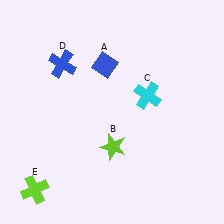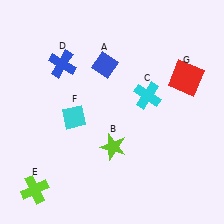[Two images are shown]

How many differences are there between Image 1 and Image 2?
There are 2 differences between the two images.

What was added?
A cyan diamond (F), a red square (G) were added in Image 2.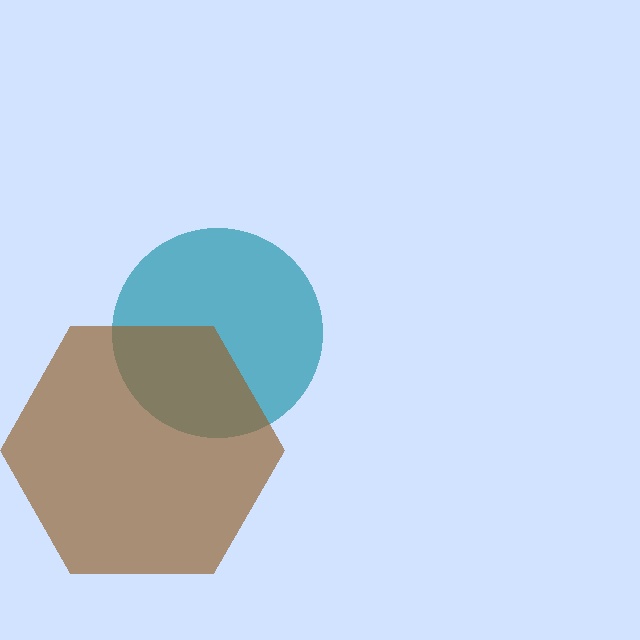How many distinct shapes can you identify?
There are 2 distinct shapes: a teal circle, a brown hexagon.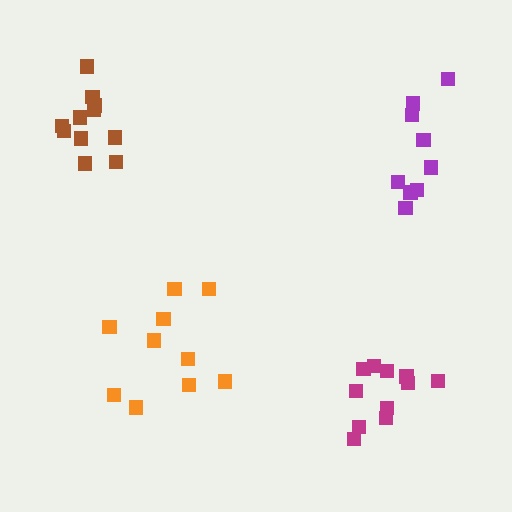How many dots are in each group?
Group 1: 10 dots, Group 2: 11 dots, Group 3: 9 dots, Group 4: 11 dots (41 total).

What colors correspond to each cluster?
The clusters are colored: orange, brown, purple, magenta.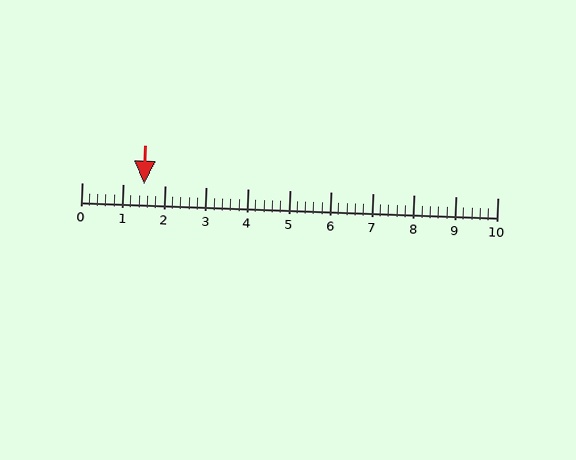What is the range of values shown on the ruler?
The ruler shows values from 0 to 10.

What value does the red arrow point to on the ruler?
The red arrow points to approximately 1.5.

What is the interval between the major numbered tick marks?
The major tick marks are spaced 1 units apart.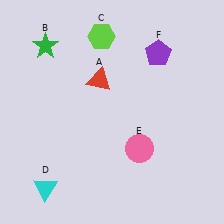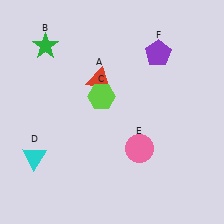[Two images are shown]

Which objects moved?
The objects that moved are: the lime hexagon (C), the cyan triangle (D).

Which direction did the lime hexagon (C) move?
The lime hexagon (C) moved down.